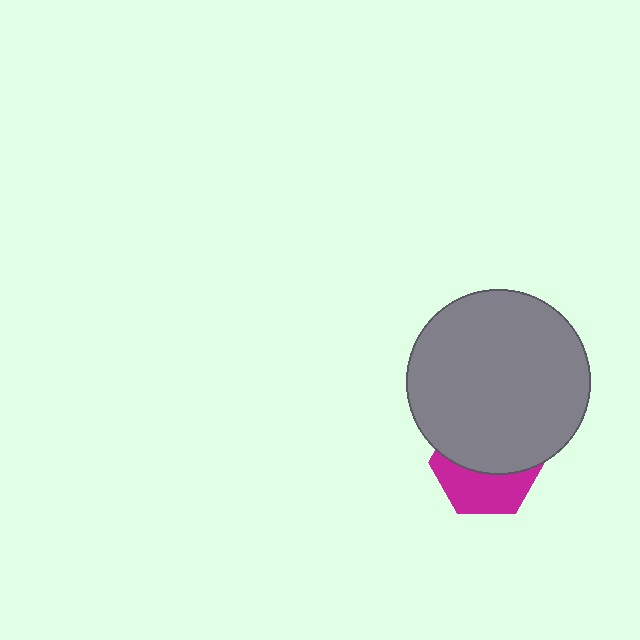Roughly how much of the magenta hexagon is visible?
A small part of it is visible (roughly 43%).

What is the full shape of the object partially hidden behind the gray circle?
The partially hidden object is a magenta hexagon.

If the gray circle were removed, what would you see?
You would see the complete magenta hexagon.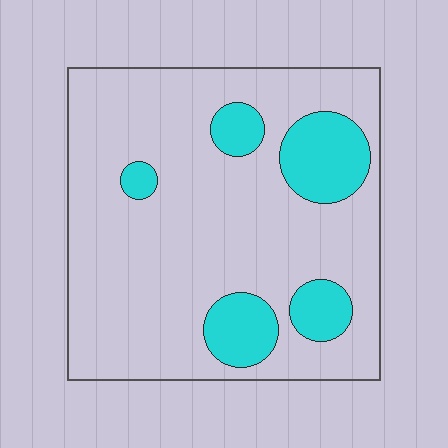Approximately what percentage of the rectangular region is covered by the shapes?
Approximately 20%.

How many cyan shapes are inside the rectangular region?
5.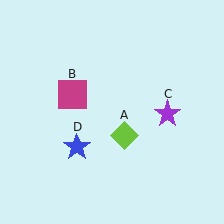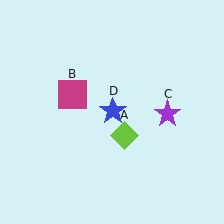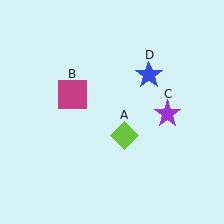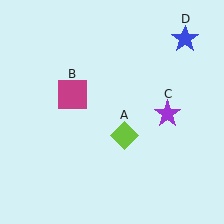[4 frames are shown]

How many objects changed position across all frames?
1 object changed position: blue star (object D).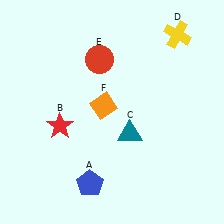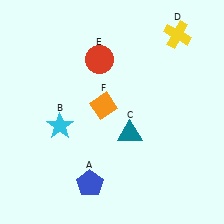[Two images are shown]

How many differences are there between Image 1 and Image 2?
There is 1 difference between the two images.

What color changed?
The star (B) changed from red in Image 1 to cyan in Image 2.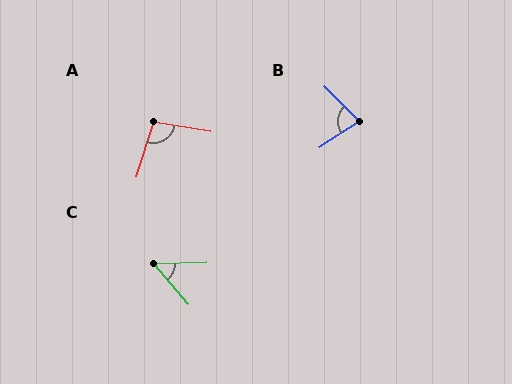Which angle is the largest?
A, at approximately 99 degrees.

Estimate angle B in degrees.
Approximately 78 degrees.